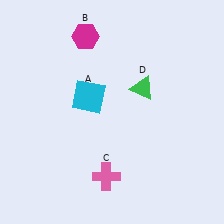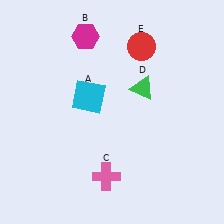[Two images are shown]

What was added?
A red circle (E) was added in Image 2.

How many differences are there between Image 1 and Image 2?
There is 1 difference between the two images.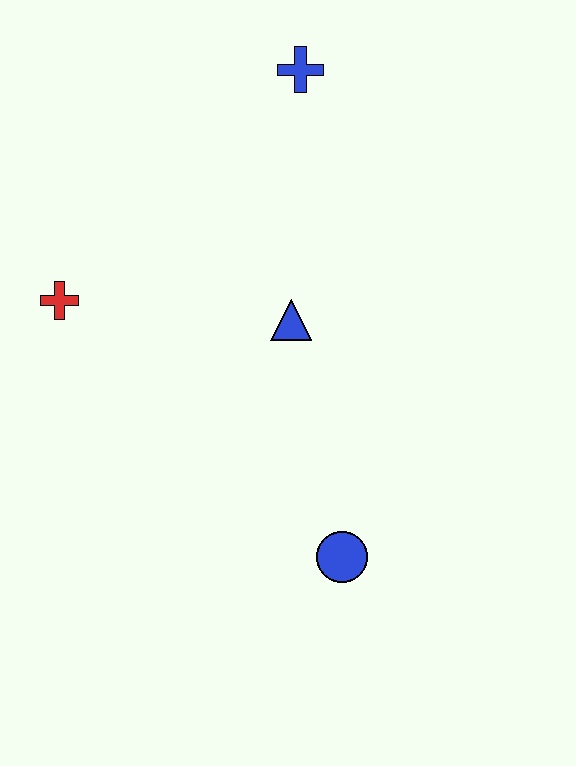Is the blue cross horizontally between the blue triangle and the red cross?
No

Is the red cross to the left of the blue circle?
Yes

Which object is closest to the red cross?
The blue triangle is closest to the red cross.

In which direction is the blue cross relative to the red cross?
The blue cross is to the right of the red cross.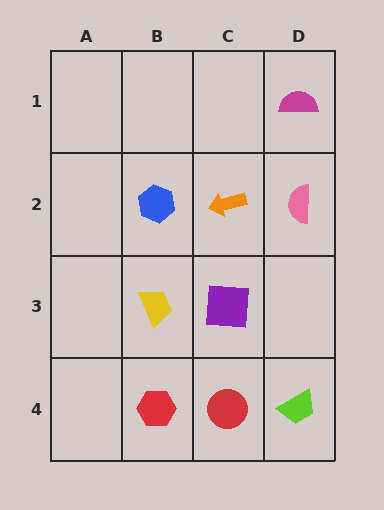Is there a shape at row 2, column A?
No, that cell is empty.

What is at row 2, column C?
An orange arrow.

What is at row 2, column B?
A blue hexagon.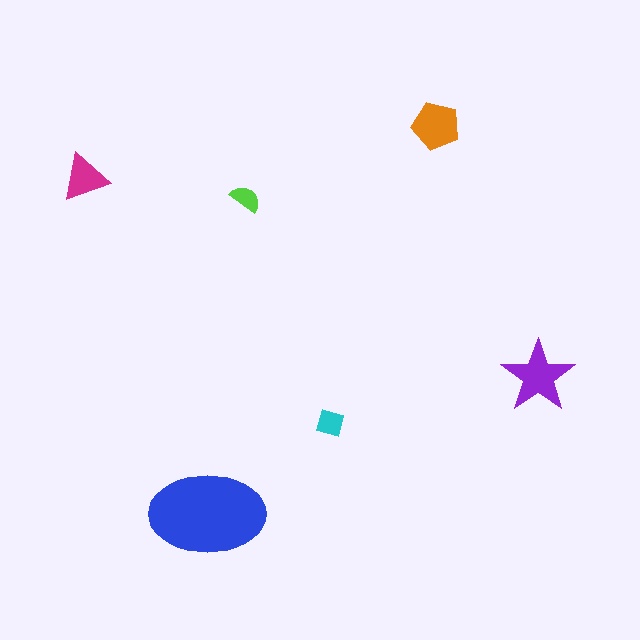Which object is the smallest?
The lime semicircle.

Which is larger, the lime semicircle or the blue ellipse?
The blue ellipse.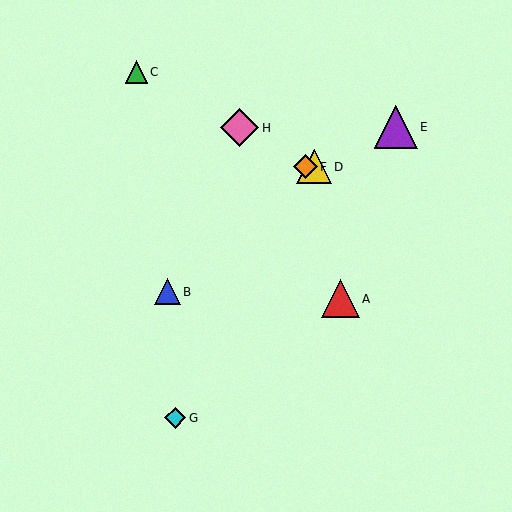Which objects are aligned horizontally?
Objects D, F are aligned horizontally.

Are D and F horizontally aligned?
Yes, both are at y≈167.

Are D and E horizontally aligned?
No, D is at y≈167 and E is at y≈127.